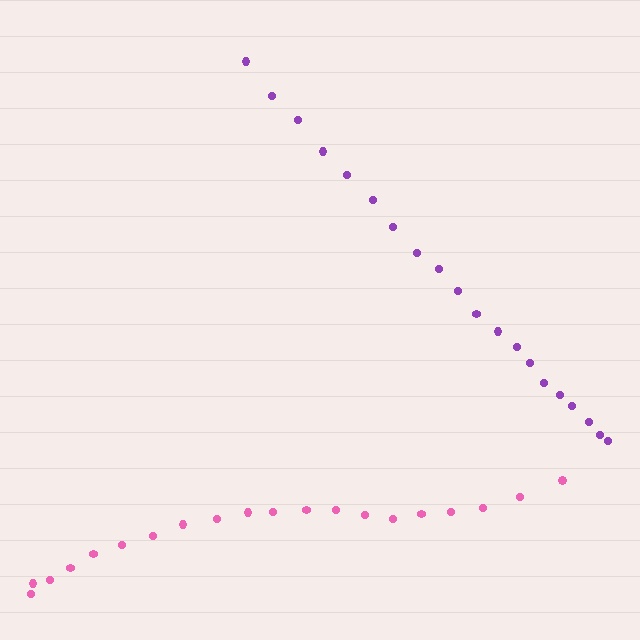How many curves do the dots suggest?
There are 2 distinct paths.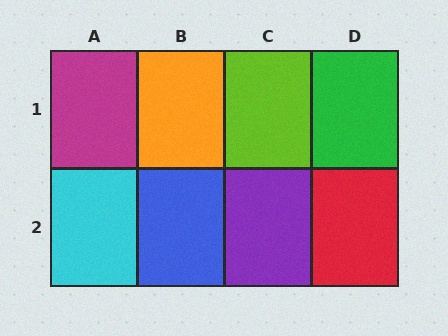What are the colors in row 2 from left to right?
Cyan, blue, purple, red.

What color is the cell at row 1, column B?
Orange.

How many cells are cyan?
1 cell is cyan.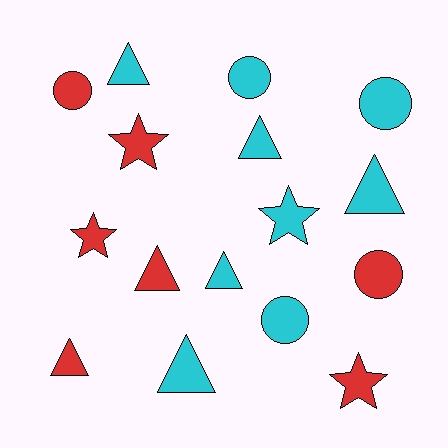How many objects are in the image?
There are 16 objects.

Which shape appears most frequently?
Triangle, with 7 objects.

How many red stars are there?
There are 3 red stars.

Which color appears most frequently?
Cyan, with 9 objects.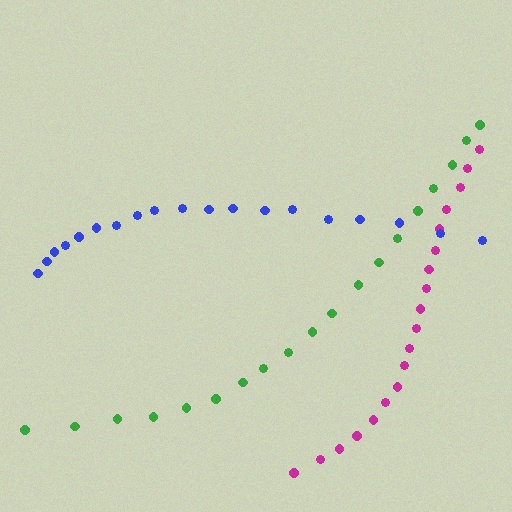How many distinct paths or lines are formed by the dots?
There are 3 distinct paths.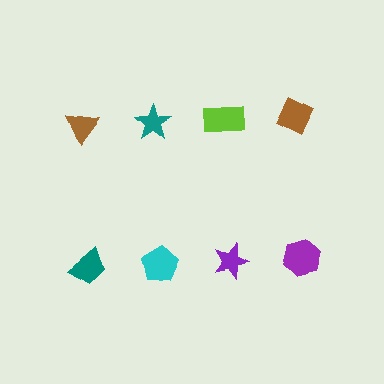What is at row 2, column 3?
A purple star.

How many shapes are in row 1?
4 shapes.